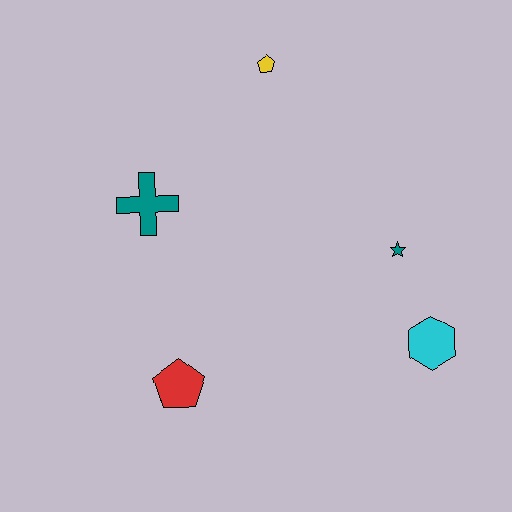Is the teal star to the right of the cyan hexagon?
No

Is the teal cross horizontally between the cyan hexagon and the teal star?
No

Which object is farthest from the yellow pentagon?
The red pentagon is farthest from the yellow pentagon.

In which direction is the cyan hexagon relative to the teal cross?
The cyan hexagon is to the right of the teal cross.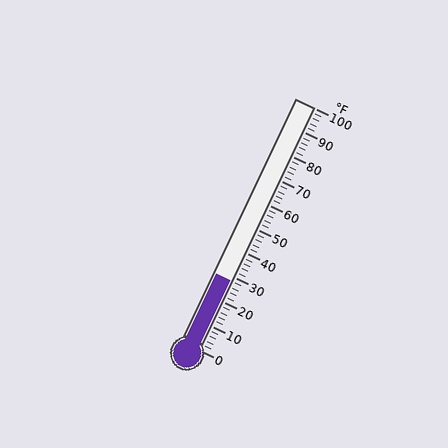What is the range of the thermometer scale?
The thermometer scale ranges from 0°F to 100°F.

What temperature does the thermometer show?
The thermometer shows approximately 28°F.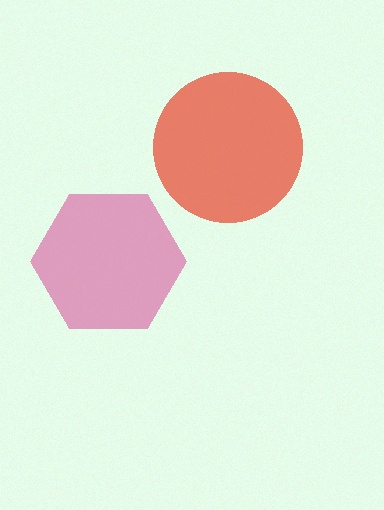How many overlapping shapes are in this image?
There are 2 overlapping shapes in the image.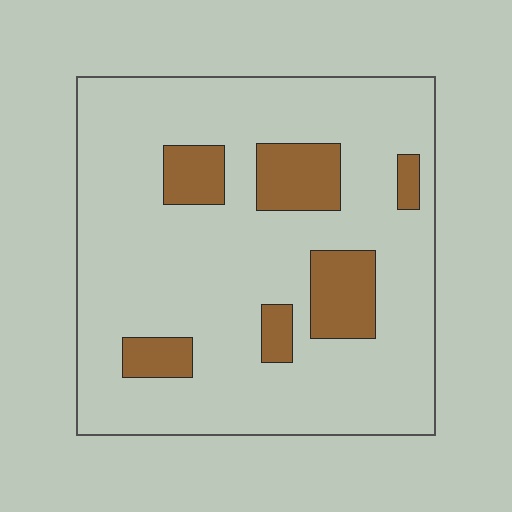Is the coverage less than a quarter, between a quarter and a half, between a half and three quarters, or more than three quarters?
Less than a quarter.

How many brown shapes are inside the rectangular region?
6.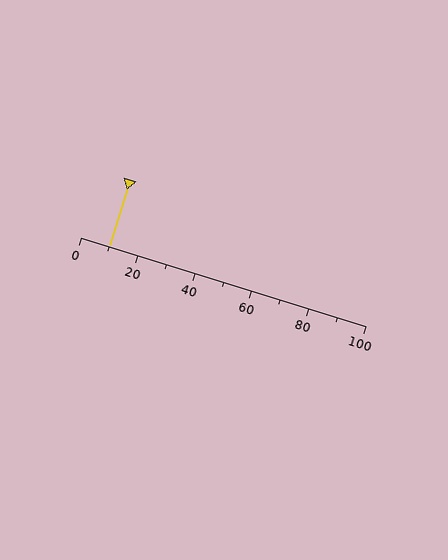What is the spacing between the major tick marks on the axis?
The major ticks are spaced 20 apart.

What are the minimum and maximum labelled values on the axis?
The axis runs from 0 to 100.